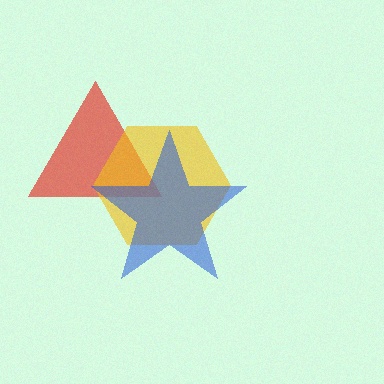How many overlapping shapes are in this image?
There are 3 overlapping shapes in the image.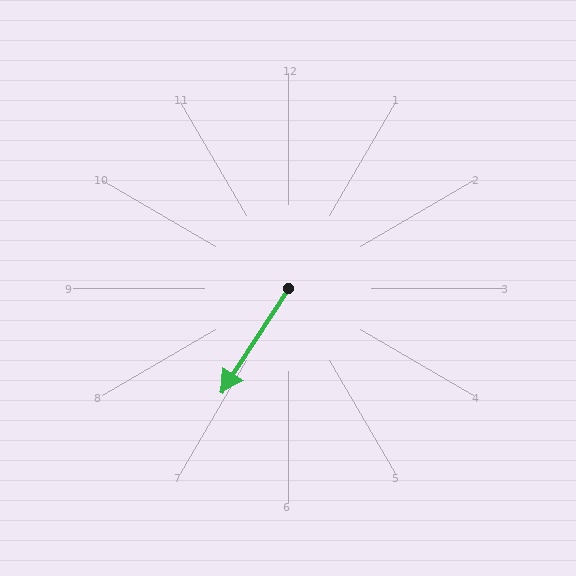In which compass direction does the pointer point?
Southwest.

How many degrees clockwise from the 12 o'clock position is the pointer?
Approximately 213 degrees.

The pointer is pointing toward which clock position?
Roughly 7 o'clock.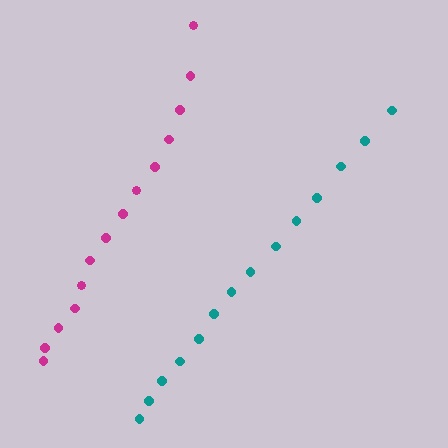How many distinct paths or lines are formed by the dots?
There are 2 distinct paths.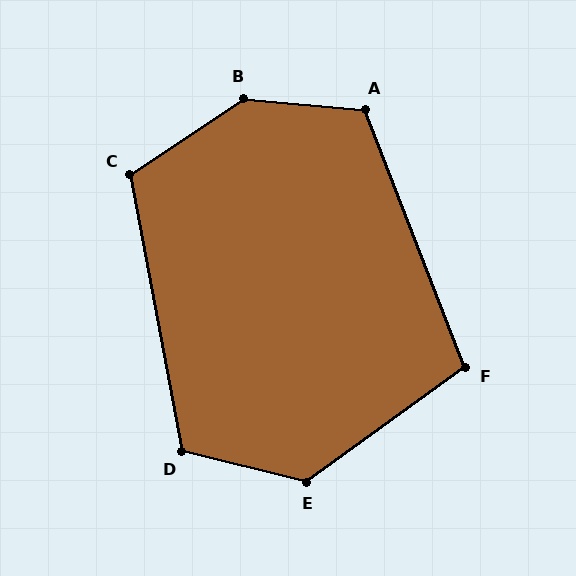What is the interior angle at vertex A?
Approximately 116 degrees (obtuse).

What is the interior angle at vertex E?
Approximately 130 degrees (obtuse).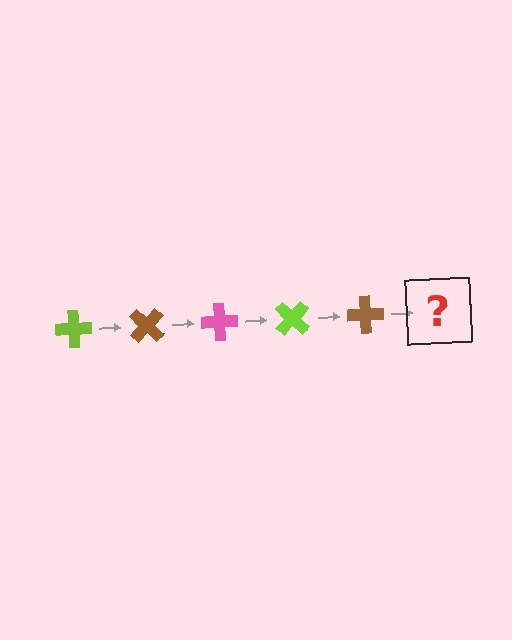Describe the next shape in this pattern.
It should be a pink cross, rotated 225 degrees from the start.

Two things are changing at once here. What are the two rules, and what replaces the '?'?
The two rules are that it rotates 45 degrees each step and the color cycles through lime, brown, and pink. The '?' should be a pink cross, rotated 225 degrees from the start.